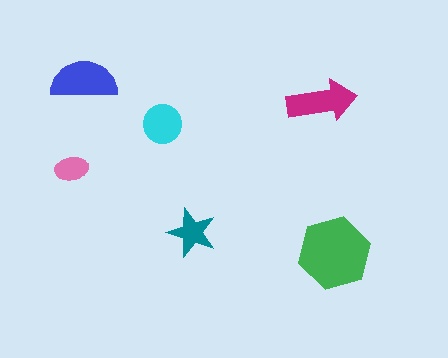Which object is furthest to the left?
The pink ellipse is leftmost.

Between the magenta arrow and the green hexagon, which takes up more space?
The green hexagon.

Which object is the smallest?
The pink ellipse.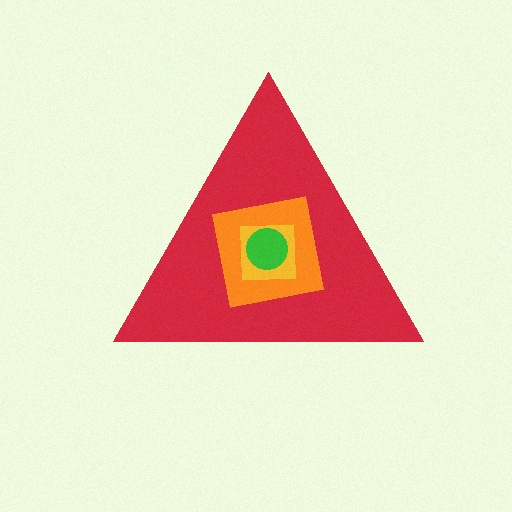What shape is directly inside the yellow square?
The green circle.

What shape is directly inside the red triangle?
The orange square.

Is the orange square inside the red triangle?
Yes.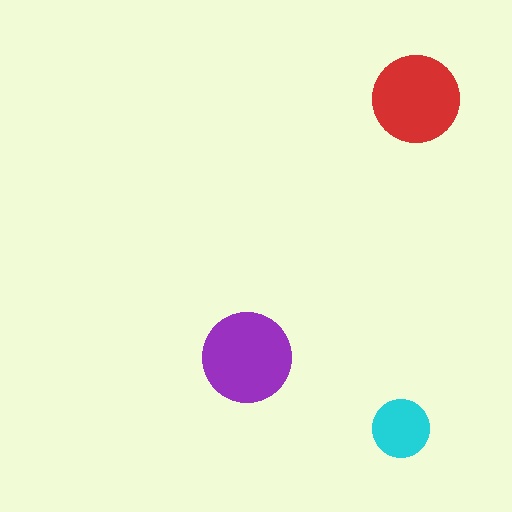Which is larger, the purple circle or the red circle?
The purple one.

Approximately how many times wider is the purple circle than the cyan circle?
About 1.5 times wider.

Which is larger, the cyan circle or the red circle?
The red one.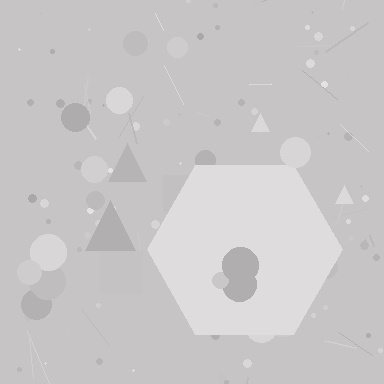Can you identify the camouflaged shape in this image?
The camouflaged shape is a hexagon.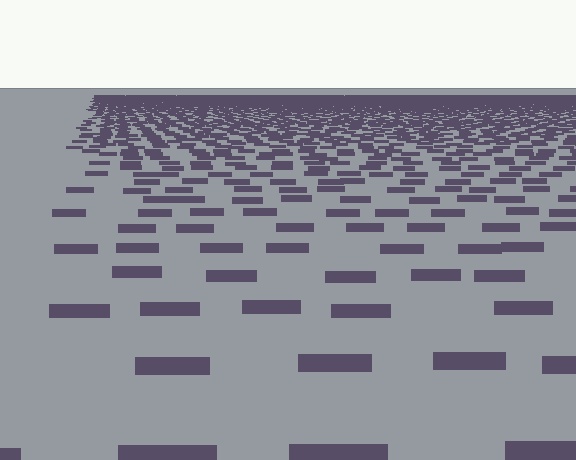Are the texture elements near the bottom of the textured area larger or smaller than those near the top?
Larger. Near the bottom, elements are closer to the viewer and appear at a bigger on-screen size.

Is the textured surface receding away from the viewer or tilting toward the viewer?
The surface is receding away from the viewer. Texture elements get smaller and denser toward the top.